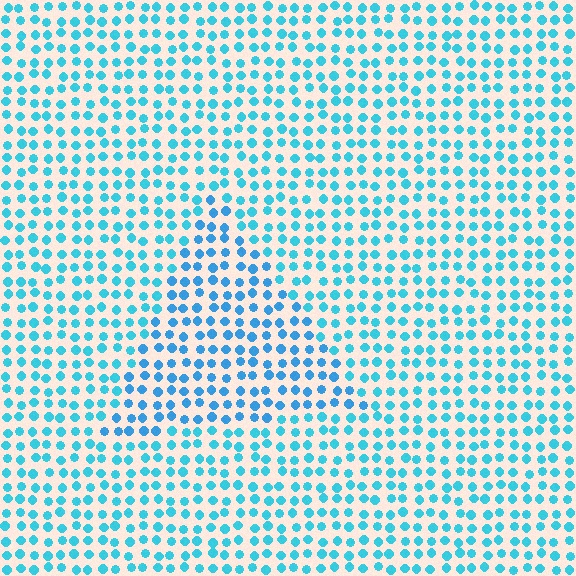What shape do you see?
I see a triangle.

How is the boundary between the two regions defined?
The boundary is defined purely by a slight shift in hue (about 17 degrees). Spacing, size, and orientation are identical on both sides.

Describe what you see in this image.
The image is filled with small cyan elements in a uniform arrangement. A triangle-shaped region is visible where the elements are tinted to a slightly different hue, forming a subtle color boundary.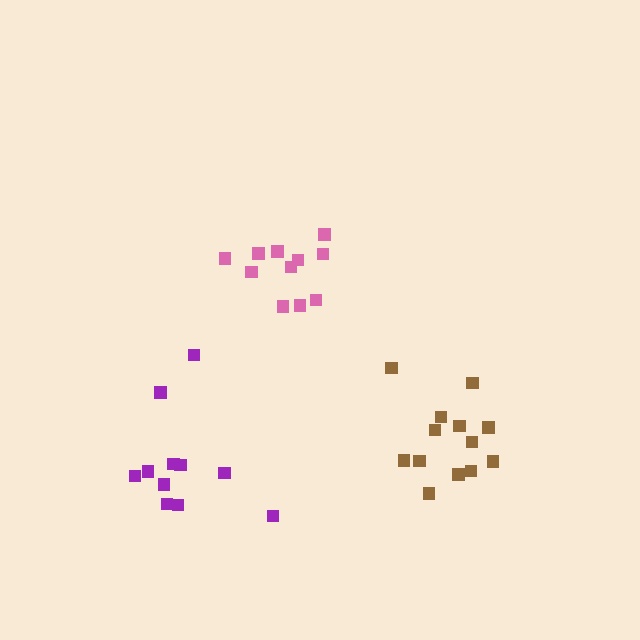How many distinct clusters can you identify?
There are 3 distinct clusters.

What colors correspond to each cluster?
The clusters are colored: pink, brown, purple.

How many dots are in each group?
Group 1: 11 dots, Group 2: 13 dots, Group 3: 11 dots (35 total).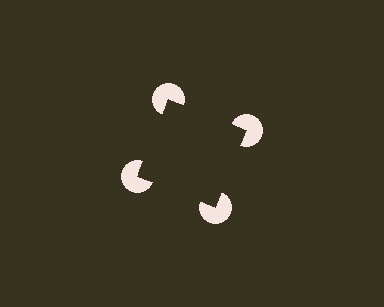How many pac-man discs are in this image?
There are 4 — one at each vertex of the illusory square.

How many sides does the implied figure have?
4 sides.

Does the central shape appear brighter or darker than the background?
It typically appears slightly darker than the background, even though no actual brightness change is drawn.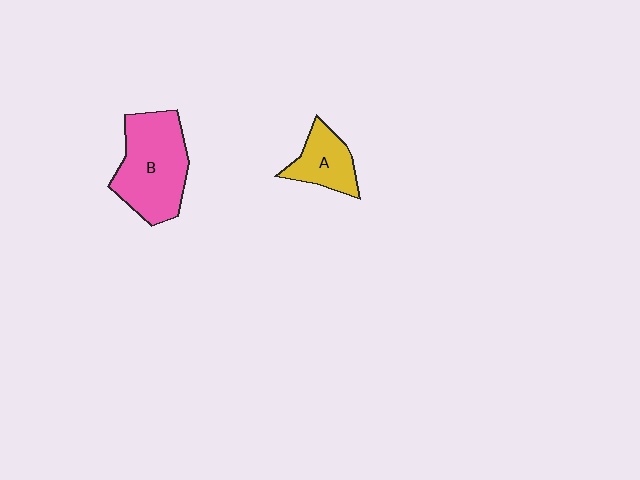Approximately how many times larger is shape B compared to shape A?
Approximately 2.0 times.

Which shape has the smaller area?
Shape A (yellow).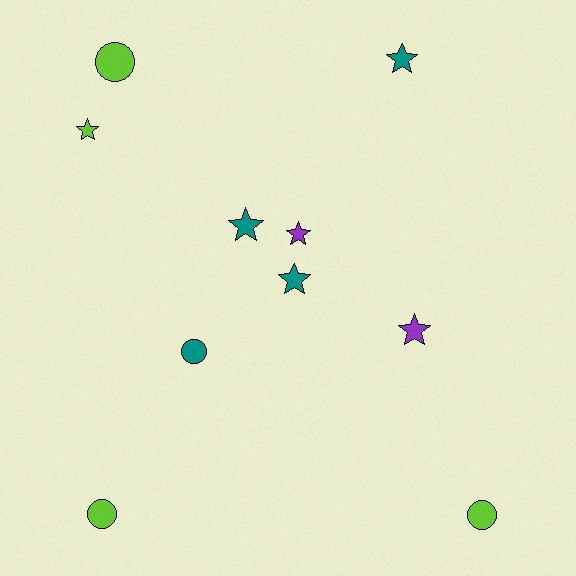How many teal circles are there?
There is 1 teal circle.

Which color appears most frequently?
Lime, with 4 objects.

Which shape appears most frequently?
Star, with 6 objects.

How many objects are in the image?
There are 10 objects.